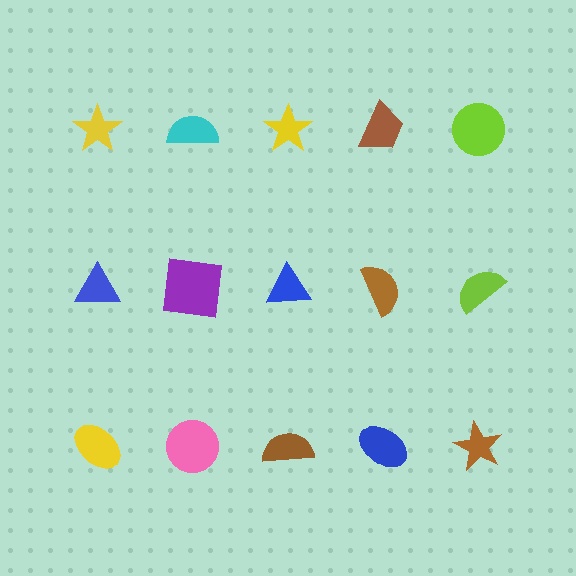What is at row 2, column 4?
A brown semicircle.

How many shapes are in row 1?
5 shapes.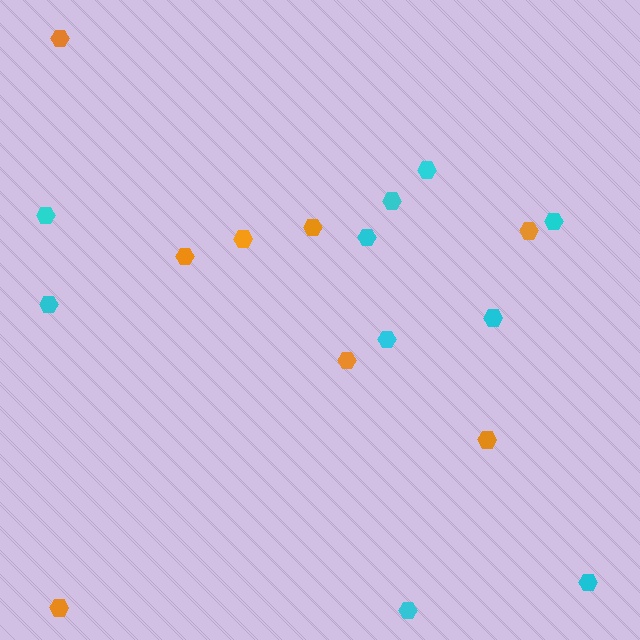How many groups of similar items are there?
There are 2 groups: one group of orange hexagons (8) and one group of cyan hexagons (10).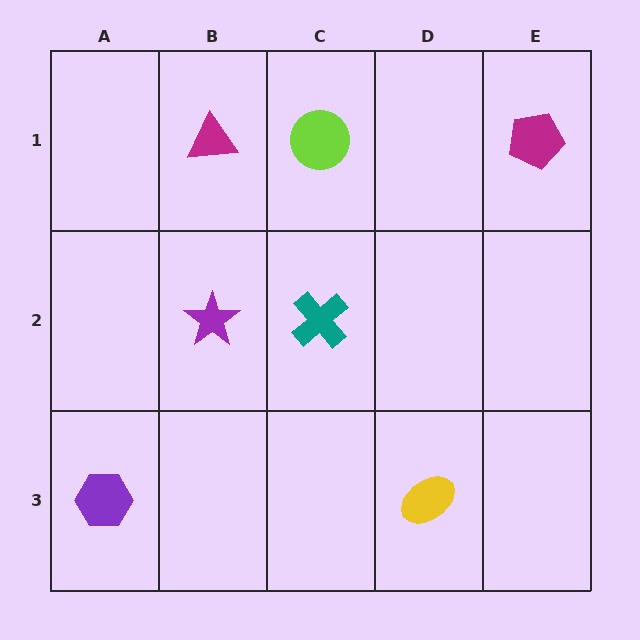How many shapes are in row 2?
2 shapes.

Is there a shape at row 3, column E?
No, that cell is empty.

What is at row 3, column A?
A purple hexagon.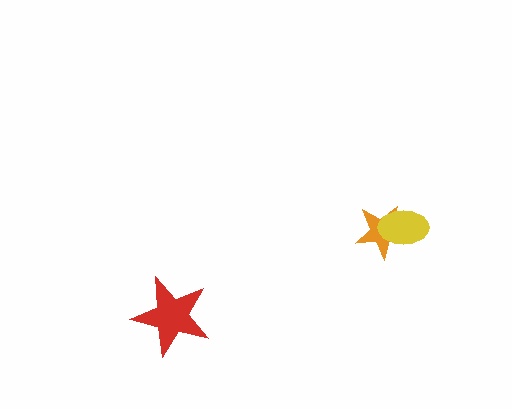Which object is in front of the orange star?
The yellow ellipse is in front of the orange star.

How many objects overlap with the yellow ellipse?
1 object overlaps with the yellow ellipse.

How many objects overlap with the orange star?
1 object overlaps with the orange star.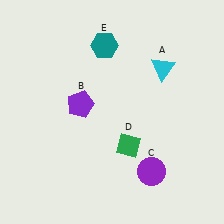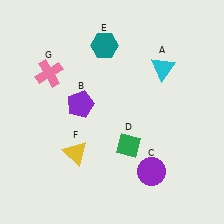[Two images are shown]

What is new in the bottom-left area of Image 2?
A yellow triangle (F) was added in the bottom-left area of Image 2.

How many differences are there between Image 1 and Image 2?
There are 2 differences between the two images.